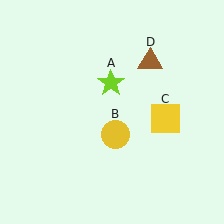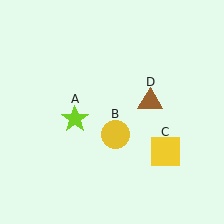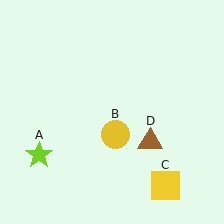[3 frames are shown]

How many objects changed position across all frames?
3 objects changed position: lime star (object A), yellow square (object C), brown triangle (object D).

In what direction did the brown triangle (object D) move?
The brown triangle (object D) moved down.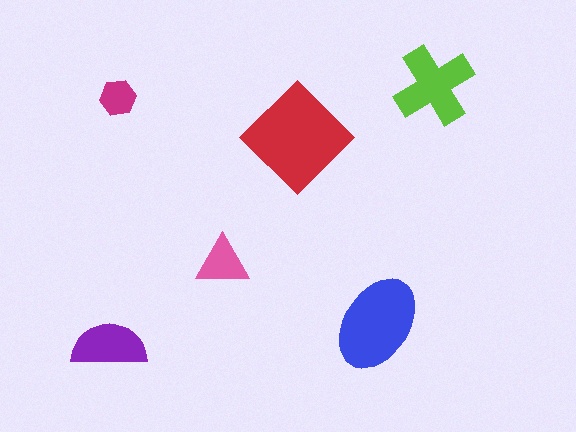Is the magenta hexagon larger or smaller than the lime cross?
Smaller.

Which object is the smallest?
The magenta hexagon.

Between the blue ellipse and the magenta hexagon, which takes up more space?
The blue ellipse.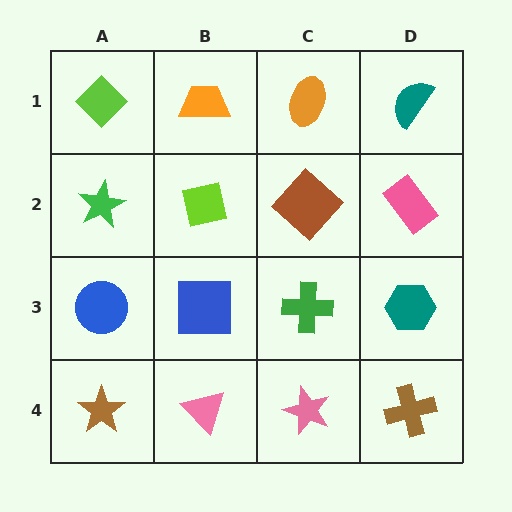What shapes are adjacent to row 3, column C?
A brown diamond (row 2, column C), a pink star (row 4, column C), a blue square (row 3, column B), a teal hexagon (row 3, column D).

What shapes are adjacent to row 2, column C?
An orange ellipse (row 1, column C), a green cross (row 3, column C), a lime square (row 2, column B), a pink rectangle (row 2, column D).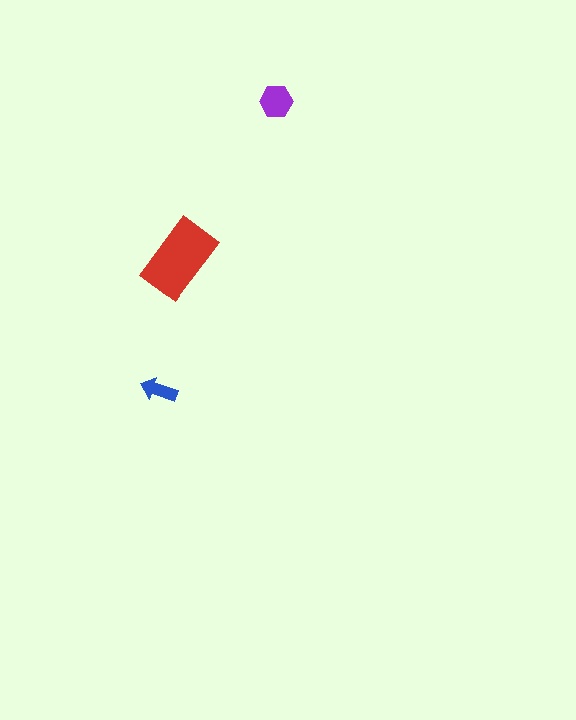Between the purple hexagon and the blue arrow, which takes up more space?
The purple hexagon.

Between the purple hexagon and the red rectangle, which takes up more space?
The red rectangle.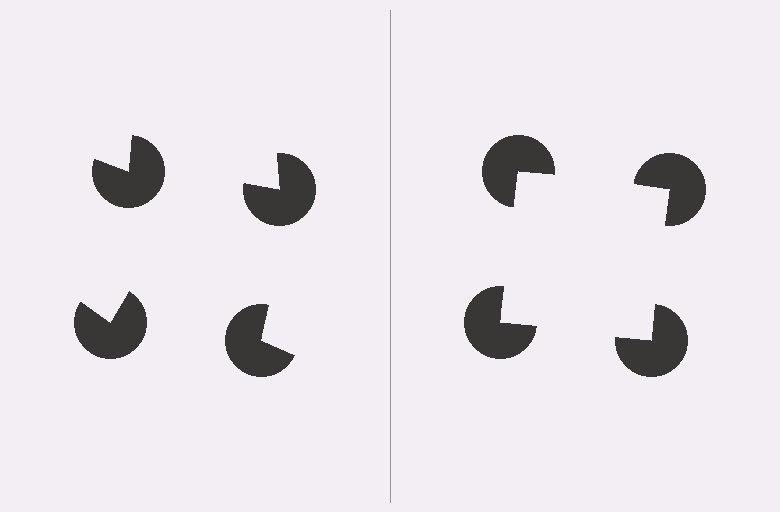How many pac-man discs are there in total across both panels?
8 — 4 on each side.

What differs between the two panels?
The pac-man discs are positioned identically on both sides; only the wedge orientations differ. On the right they align to a square; on the left they are misaligned.